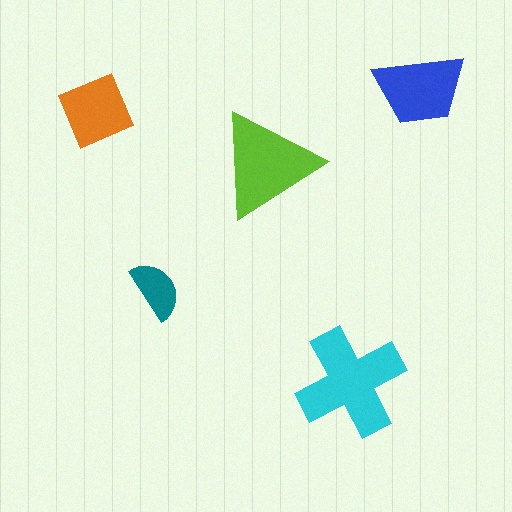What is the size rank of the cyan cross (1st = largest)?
1st.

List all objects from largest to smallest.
The cyan cross, the lime triangle, the blue trapezoid, the orange square, the teal semicircle.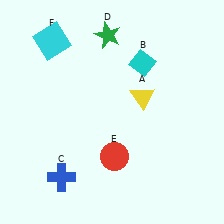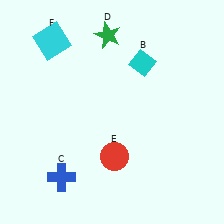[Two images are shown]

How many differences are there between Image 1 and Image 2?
There is 1 difference between the two images.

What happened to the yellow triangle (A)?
The yellow triangle (A) was removed in Image 2. It was in the top-right area of Image 1.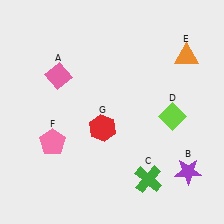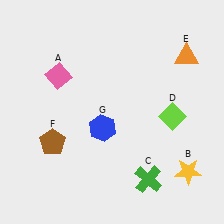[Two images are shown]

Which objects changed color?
B changed from purple to yellow. F changed from pink to brown. G changed from red to blue.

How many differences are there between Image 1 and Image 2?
There are 3 differences between the two images.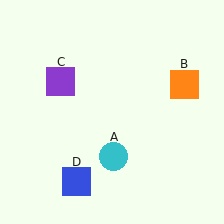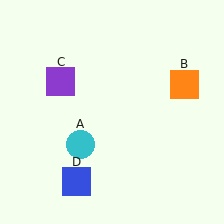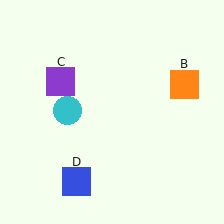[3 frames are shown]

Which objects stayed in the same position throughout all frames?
Orange square (object B) and purple square (object C) and blue square (object D) remained stationary.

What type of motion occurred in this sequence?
The cyan circle (object A) rotated clockwise around the center of the scene.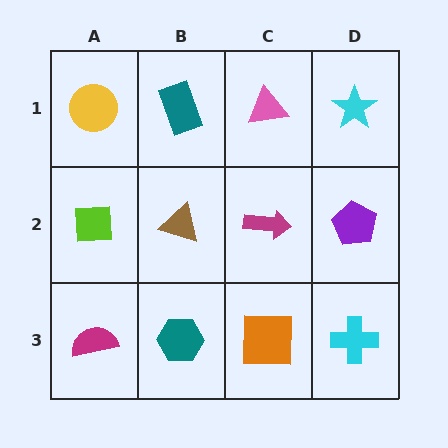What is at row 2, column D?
A purple pentagon.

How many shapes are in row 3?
4 shapes.